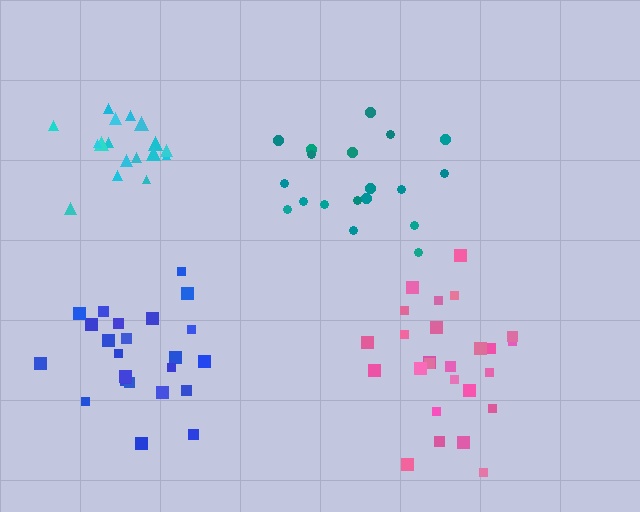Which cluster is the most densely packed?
Cyan.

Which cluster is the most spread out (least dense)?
Teal.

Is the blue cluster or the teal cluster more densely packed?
Blue.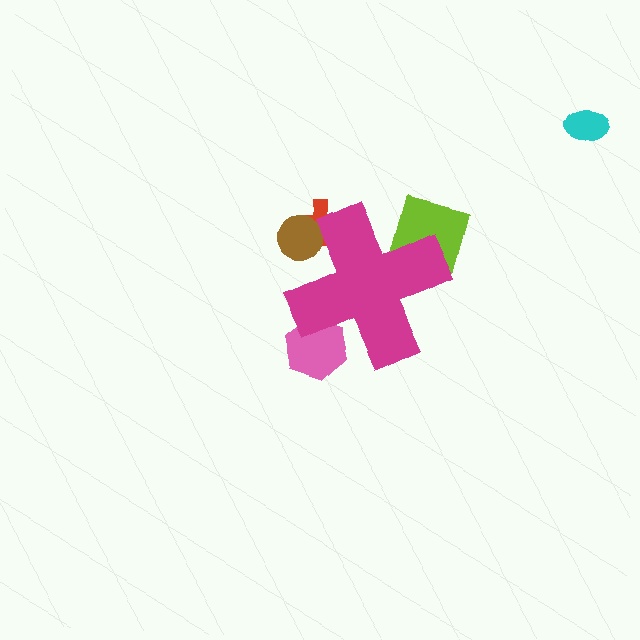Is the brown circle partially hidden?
Yes, the brown circle is partially hidden behind the magenta cross.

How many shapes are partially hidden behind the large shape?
4 shapes are partially hidden.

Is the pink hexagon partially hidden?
Yes, the pink hexagon is partially hidden behind the magenta cross.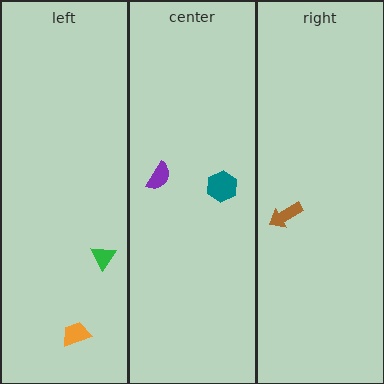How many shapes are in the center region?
2.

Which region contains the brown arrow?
The right region.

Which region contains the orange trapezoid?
The left region.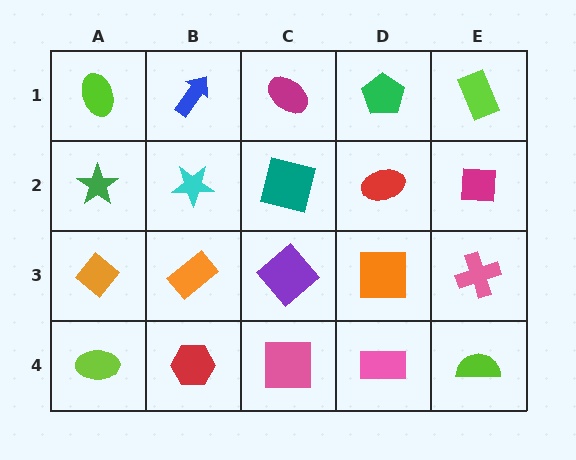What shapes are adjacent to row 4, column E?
A pink cross (row 3, column E), a pink rectangle (row 4, column D).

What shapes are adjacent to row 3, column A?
A green star (row 2, column A), a lime ellipse (row 4, column A), an orange rectangle (row 3, column B).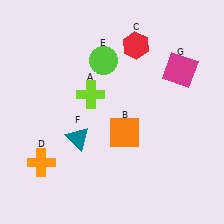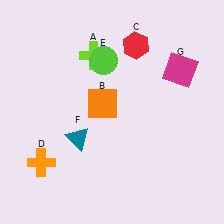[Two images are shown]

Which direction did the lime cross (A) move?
The lime cross (A) moved up.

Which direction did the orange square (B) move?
The orange square (B) moved up.